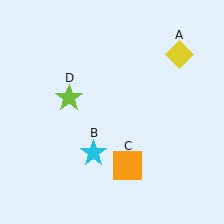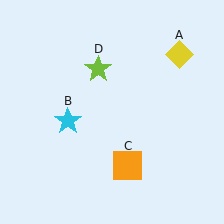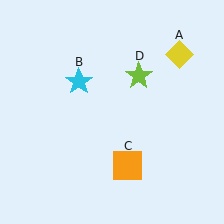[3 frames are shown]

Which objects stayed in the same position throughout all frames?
Yellow diamond (object A) and orange square (object C) remained stationary.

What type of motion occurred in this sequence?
The cyan star (object B), lime star (object D) rotated clockwise around the center of the scene.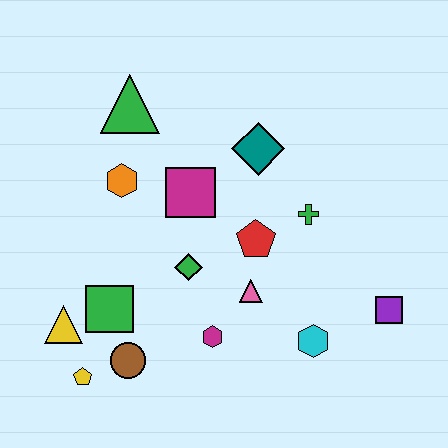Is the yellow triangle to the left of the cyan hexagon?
Yes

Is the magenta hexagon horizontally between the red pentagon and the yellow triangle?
Yes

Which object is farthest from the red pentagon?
The yellow pentagon is farthest from the red pentagon.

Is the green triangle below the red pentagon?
No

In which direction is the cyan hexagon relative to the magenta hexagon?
The cyan hexagon is to the right of the magenta hexagon.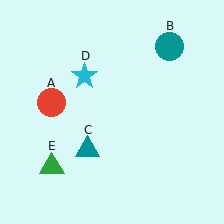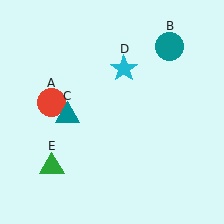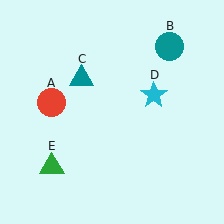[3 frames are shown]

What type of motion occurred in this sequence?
The teal triangle (object C), cyan star (object D) rotated clockwise around the center of the scene.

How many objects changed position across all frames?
2 objects changed position: teal triangle (object C), cyan star (object D).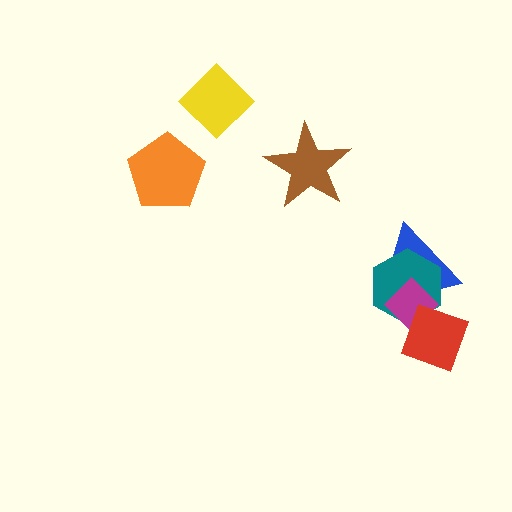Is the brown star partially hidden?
No, no other shape covers it.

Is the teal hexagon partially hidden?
Yes, it is partially covered by another shape.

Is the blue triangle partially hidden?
Yes, it is partially covered by another shape.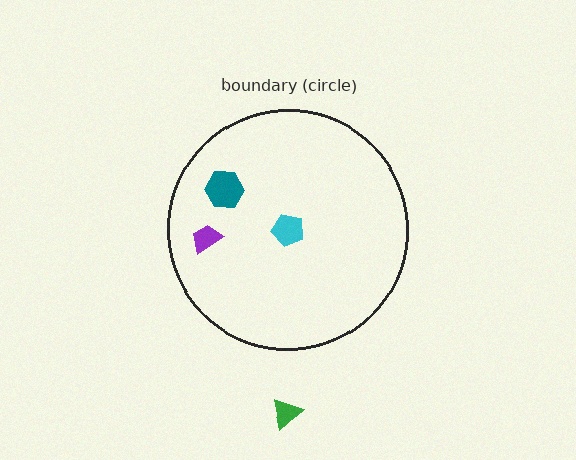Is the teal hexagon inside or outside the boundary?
Inside.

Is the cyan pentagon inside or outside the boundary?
Inside.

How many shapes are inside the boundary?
3 inside, 1 outside.